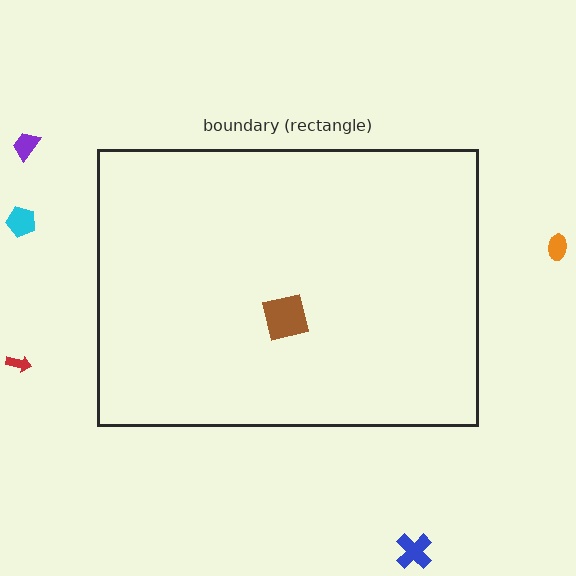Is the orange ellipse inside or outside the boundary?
Outside.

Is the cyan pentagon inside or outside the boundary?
Outside.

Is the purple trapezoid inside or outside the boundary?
Outside.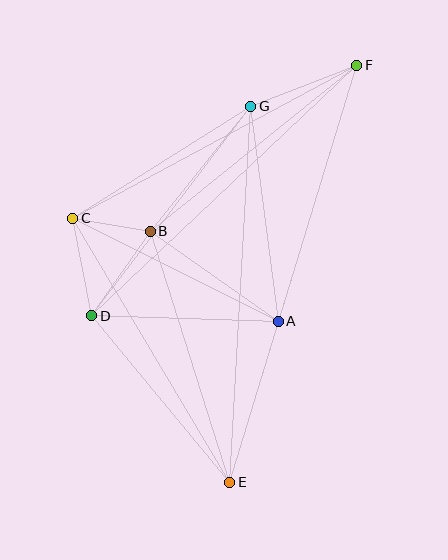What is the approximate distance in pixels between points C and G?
The distance between C and G is approximately 210 pixels.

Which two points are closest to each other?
Points B and C are closest to each other.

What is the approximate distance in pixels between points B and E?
The distance between B and E is approximately 263 pixels.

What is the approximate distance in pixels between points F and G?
The distance between F and G is approximately 113 pixels.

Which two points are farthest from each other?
Points E and F are farthest from each other.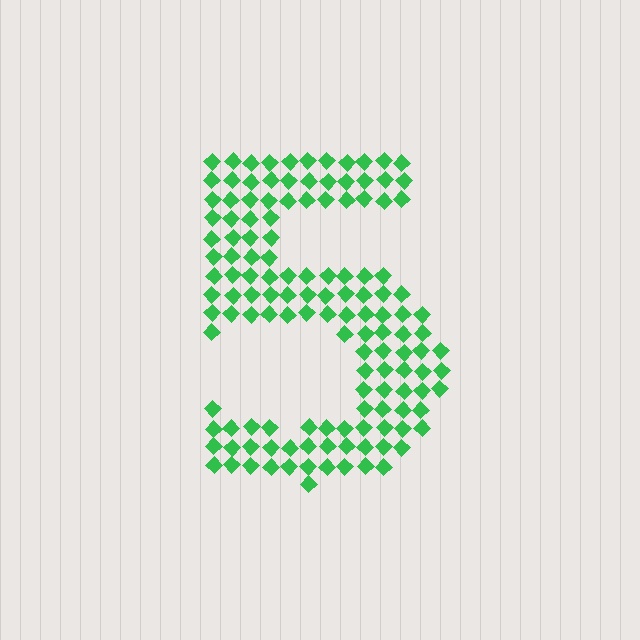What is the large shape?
The large shape is the digit 5.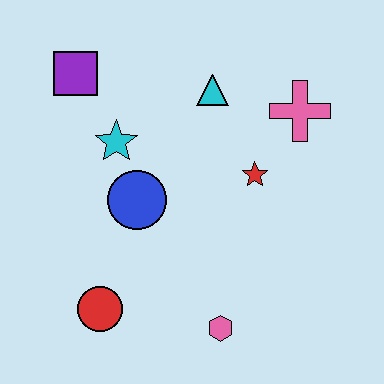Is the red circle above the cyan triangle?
No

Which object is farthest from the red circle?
The pink cross is farthest from the red circle.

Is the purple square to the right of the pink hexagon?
No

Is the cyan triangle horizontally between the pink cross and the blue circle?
Yes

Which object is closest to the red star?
The pink cross is closest to the red star.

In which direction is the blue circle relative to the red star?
The blue circle is to the left of the red star.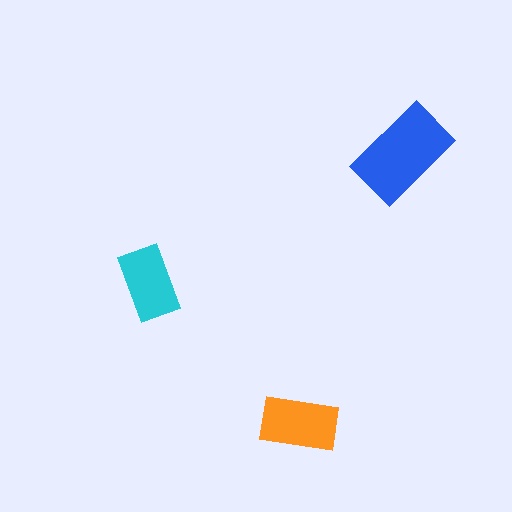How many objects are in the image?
There are 3 objects in the image.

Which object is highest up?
The blue rectangle is topmost.